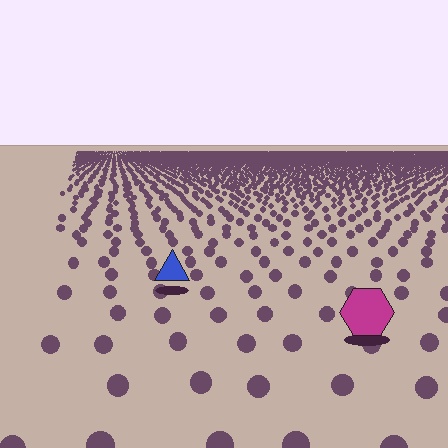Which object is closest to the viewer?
The magenta hexagon is closest. The texture marks near it are larger and more spread out.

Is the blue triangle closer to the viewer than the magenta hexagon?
No. The magenta hexagon is closer — you can tell from the texture gradient: the ground texture is coarser near it.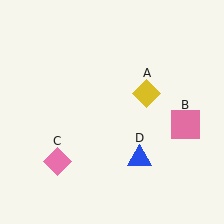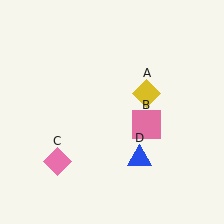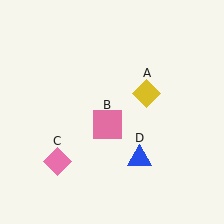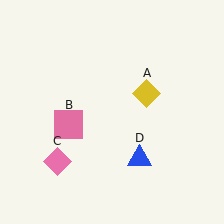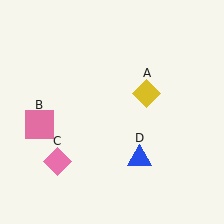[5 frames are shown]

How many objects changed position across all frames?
1 object changed position: pink square (object B).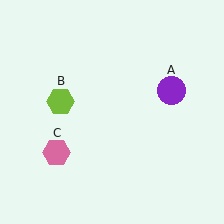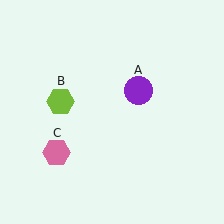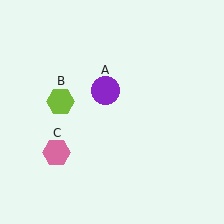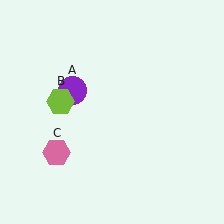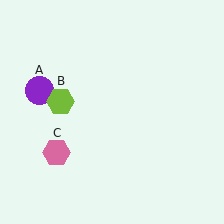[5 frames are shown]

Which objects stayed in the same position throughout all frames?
Lime hexagon (object B) and pink hexagon (object C) remained stationary.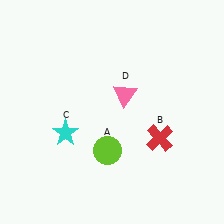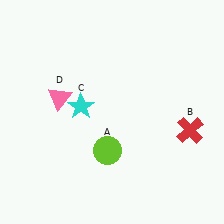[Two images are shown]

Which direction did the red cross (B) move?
The red cross (B) moved right.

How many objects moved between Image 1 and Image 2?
3 objects moved between the two images.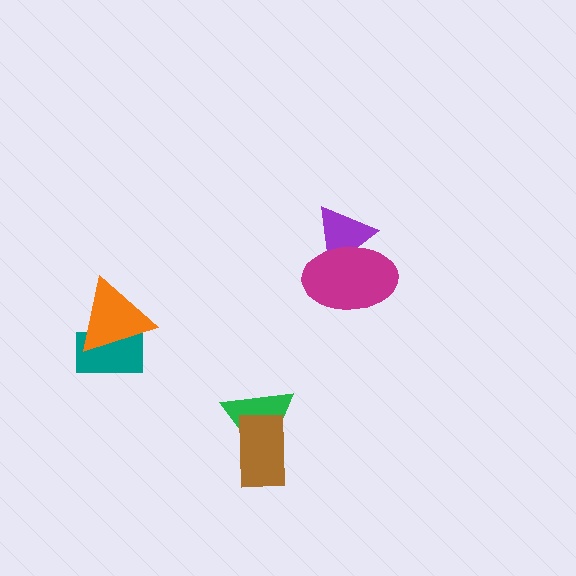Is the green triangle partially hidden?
Yes, it is partially covered by another shape.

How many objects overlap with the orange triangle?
1 object overlaps with the orange triangle.